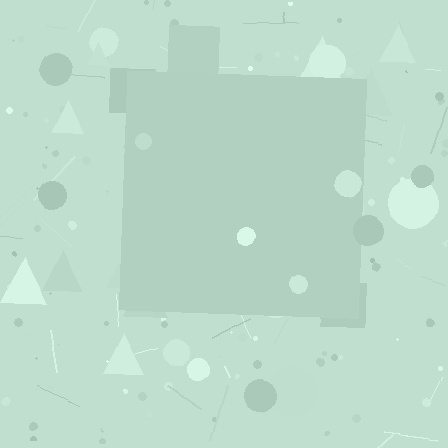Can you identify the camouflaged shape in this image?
The camouflaged shape is a square.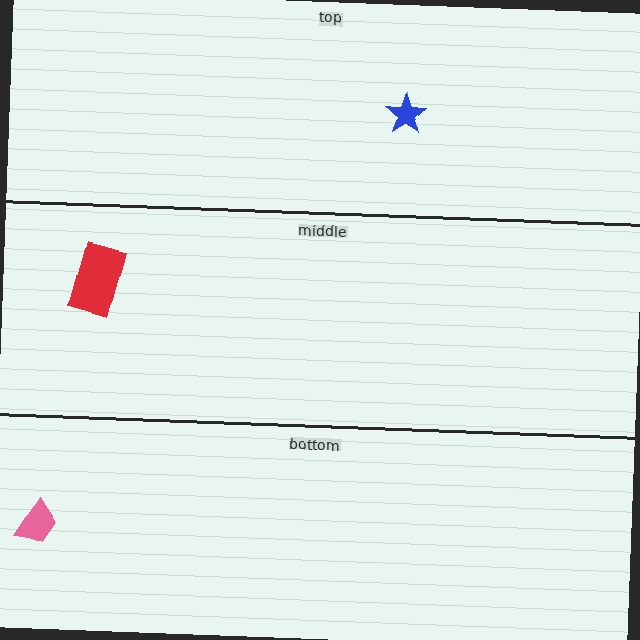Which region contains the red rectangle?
The middle region.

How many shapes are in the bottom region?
1.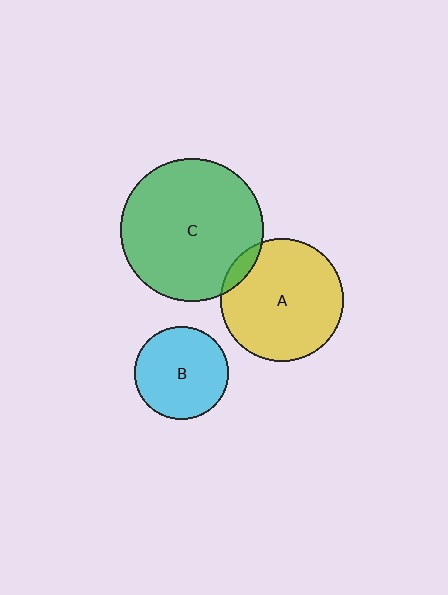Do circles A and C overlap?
Yes.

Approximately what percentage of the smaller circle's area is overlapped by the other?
Approximately 10%.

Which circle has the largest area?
Circle C (green).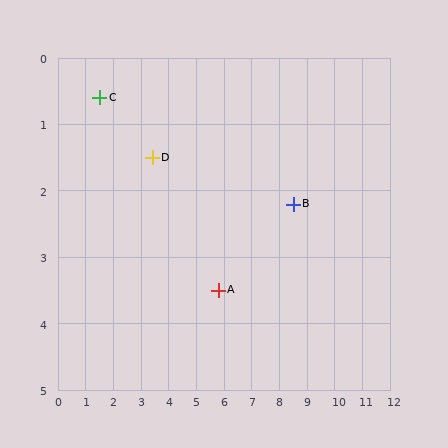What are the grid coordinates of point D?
Point D is at approximately (3.4, 1.5).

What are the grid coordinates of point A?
Point A is at approximately (5.8, 3.5).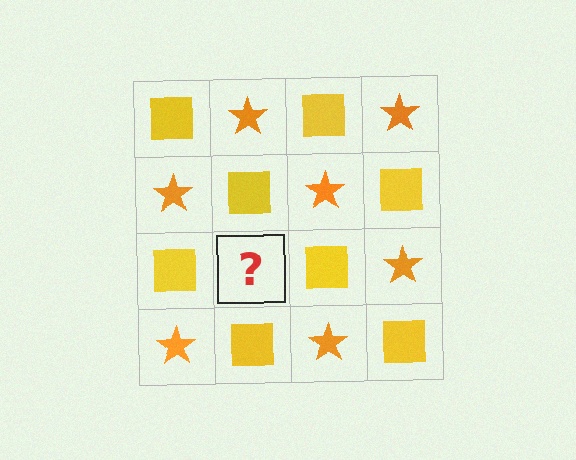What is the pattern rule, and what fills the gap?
The rule is that it alternates yellow square and orange star in a checkerboard pattern. The gap should be filled with an orange star.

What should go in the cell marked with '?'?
The missing cell should contain an orange star.